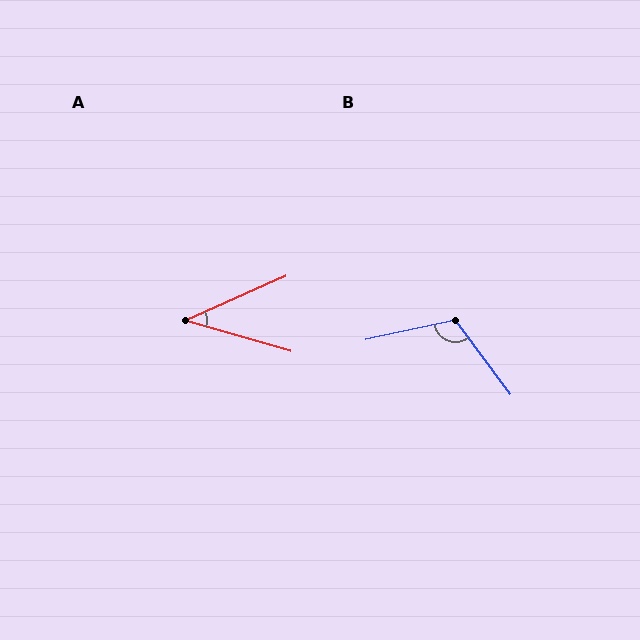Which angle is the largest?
B, at approximately 114 degrees.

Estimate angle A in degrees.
Approximately 40 degrees.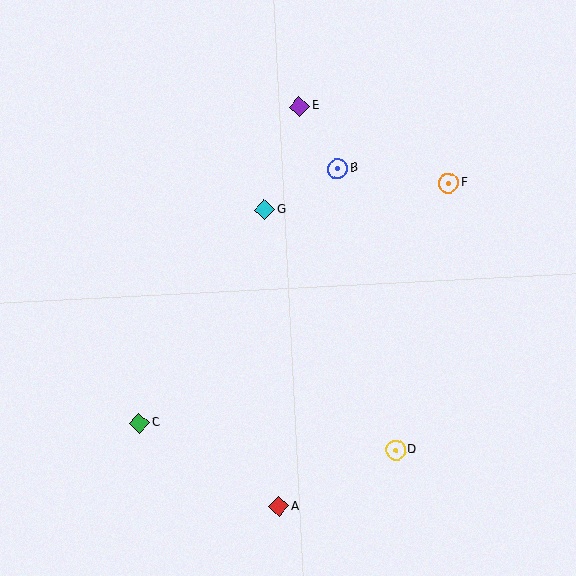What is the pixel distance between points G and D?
The distance between G and D is 273 pixels.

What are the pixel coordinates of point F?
Point F is at (449, 183).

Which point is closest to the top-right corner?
Point F is closest to the top-right corner.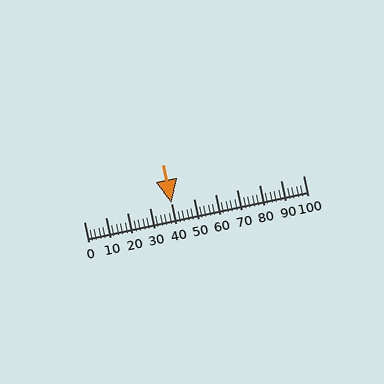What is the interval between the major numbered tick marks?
The major tick marks are spaced 10 units apart.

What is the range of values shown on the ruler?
The ruler shows values from 0 to 100.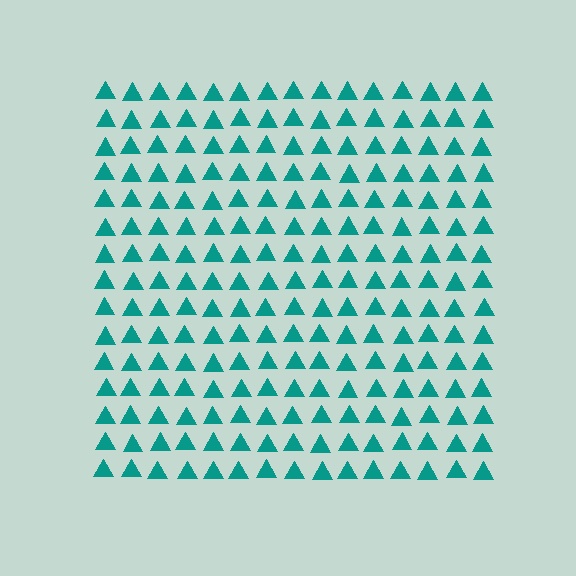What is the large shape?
The large shape is a square.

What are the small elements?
The small elements are triangles.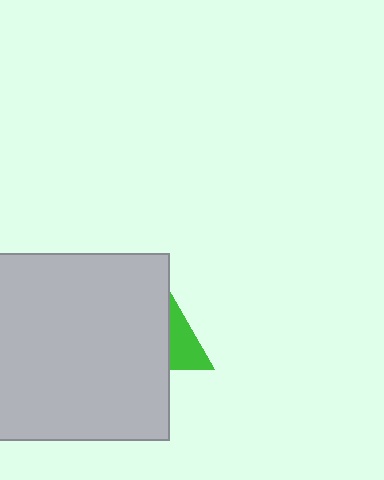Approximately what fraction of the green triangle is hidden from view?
Roughly 70% of the green triangle is hidden behind the light gray square.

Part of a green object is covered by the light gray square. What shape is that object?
It is a triangle.